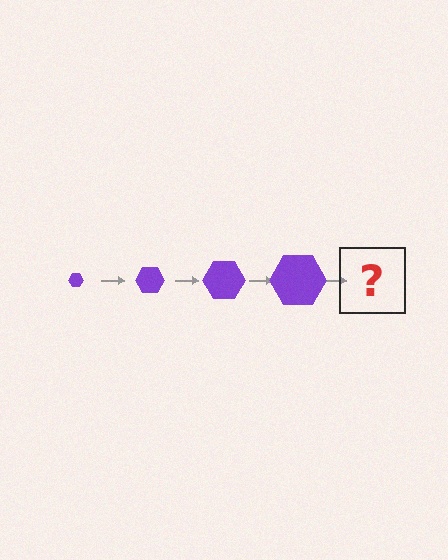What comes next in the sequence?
The next element should be a purple hexagon, larger than the previous one.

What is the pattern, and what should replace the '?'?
The pattern is that the hexagon gets progressively larger each step. The '?' should be a purple hexagon, larger than the previous one.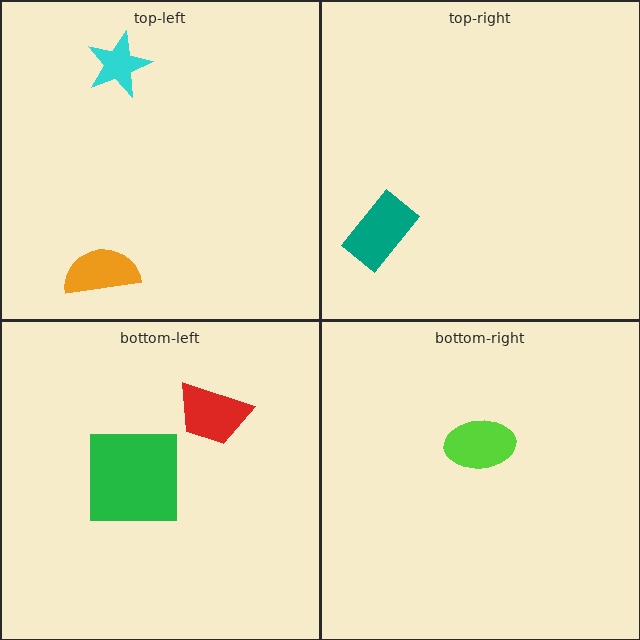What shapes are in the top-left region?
The cyan star, the orange semicircle.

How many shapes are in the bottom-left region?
2.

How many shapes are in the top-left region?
2.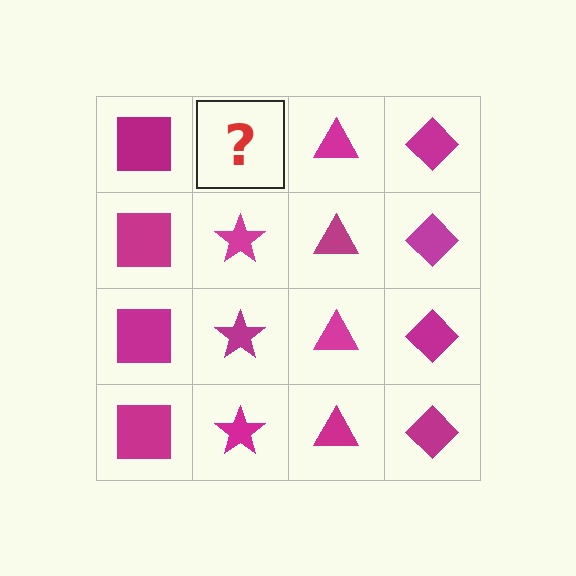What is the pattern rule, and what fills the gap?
The rule is that each column has a consistent shape. The gap should be filled with a magenta star.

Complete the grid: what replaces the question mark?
The question mark should be replaced with a magenta star.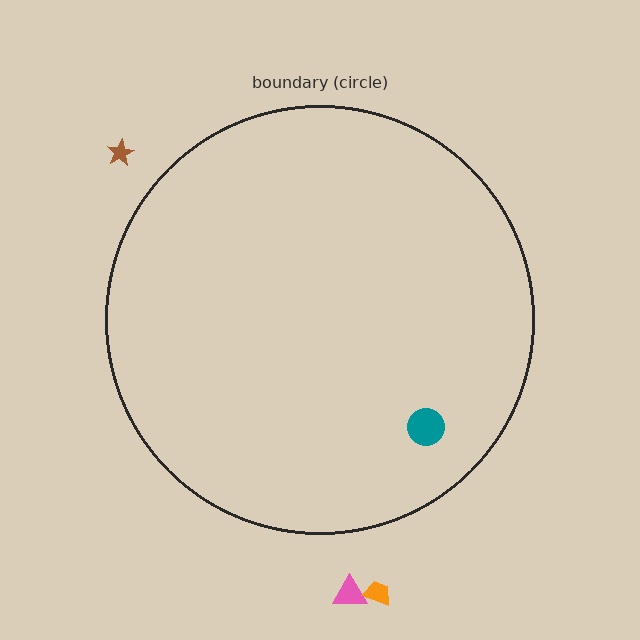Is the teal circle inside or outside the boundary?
Inside.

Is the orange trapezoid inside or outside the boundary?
Outside.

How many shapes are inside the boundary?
1 inside, 3 outside.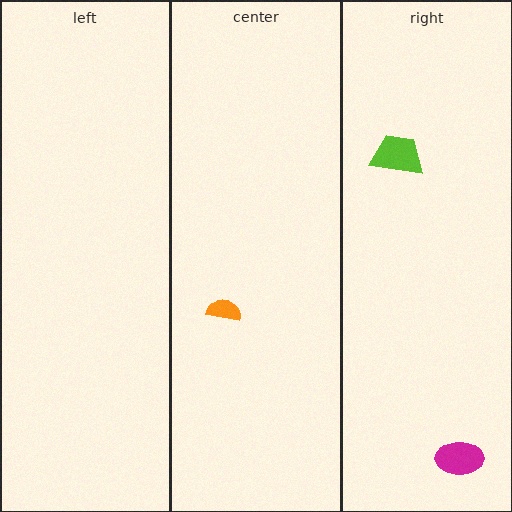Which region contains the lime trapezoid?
The right region.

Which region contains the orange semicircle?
The center region.